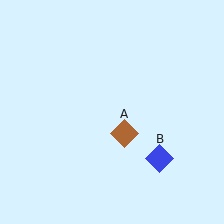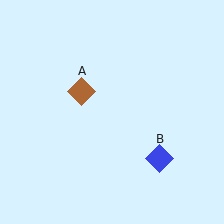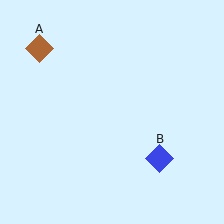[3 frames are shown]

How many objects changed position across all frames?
1 object changed position: brown diamond (object A).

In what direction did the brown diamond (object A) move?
The brown diamond (object A) moved up and to the left.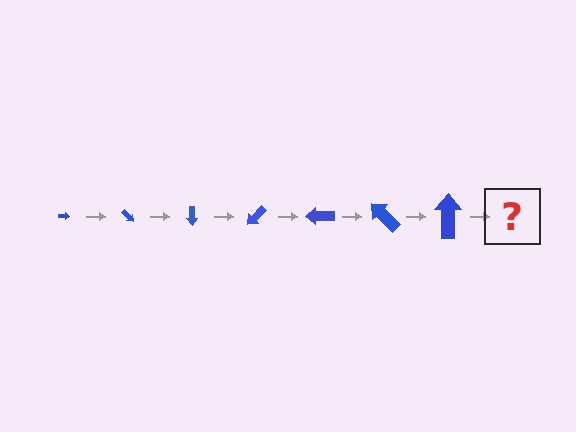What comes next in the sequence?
The next element should be an arrow, larger than the previous one and rotated 315 degrees from the start.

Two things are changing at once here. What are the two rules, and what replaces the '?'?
The two rules are that the arrow grows larger each step and it rotates 45 degrees each step. The '?' should be an arrow, larger than the previous one and rotated 315 degrees from the start.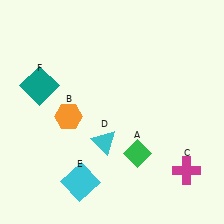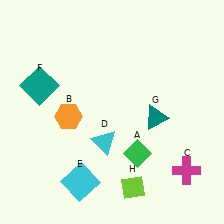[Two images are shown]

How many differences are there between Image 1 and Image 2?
There are 2 differences between the two images.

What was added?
A teal triangle (G), a lime diamond (H) were added in Image 2.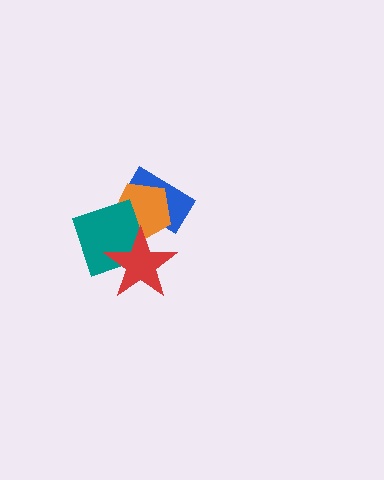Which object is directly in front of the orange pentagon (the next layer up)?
The teal diamond is directly in front of the orange pentagon.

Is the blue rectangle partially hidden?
Yes, it is partially covered by another shape.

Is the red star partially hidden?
No, no other shape covers it.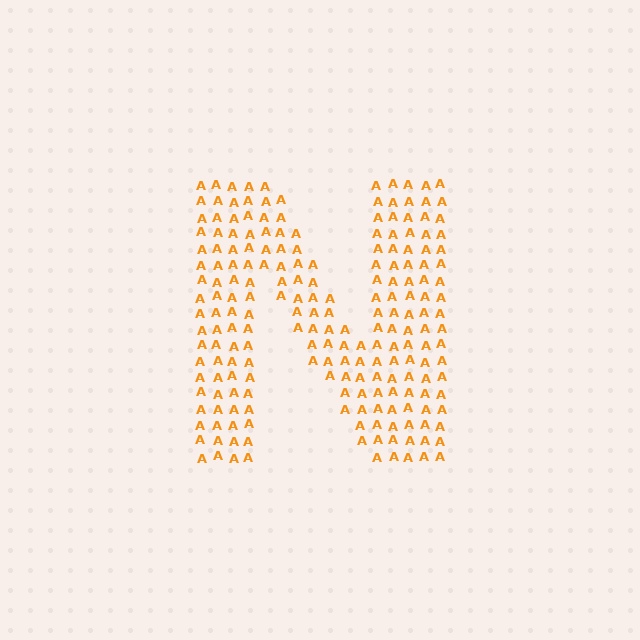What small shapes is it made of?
It is made of small letter A's.